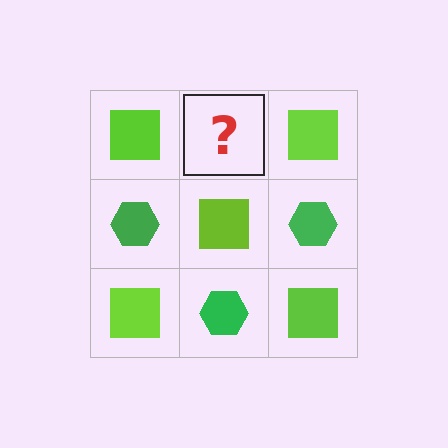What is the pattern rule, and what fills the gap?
The rule is that it alternates lime square and green hexagon in a checkerboard pattern. The gap should be filled with a green hexagon.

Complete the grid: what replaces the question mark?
The question mark should be replaced with a green hexagon.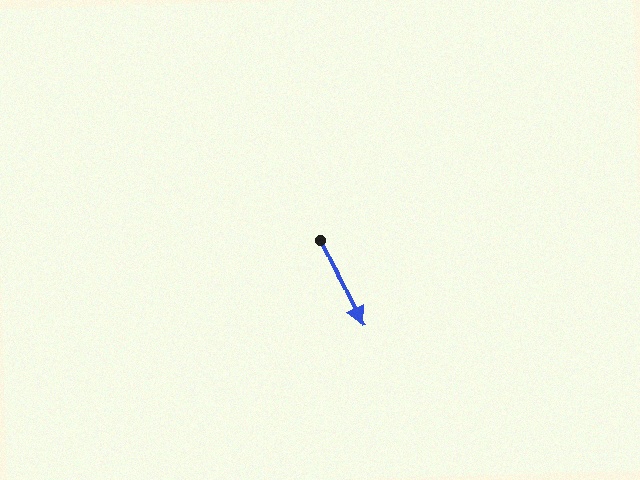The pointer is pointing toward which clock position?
Roughly 5 o'clock.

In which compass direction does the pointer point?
Southeast.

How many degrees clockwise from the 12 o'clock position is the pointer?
Approximately 154 degrees.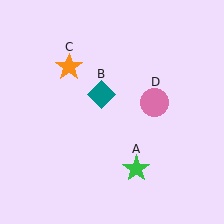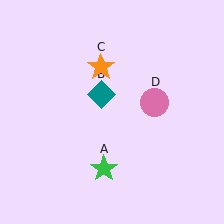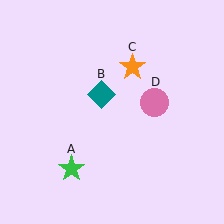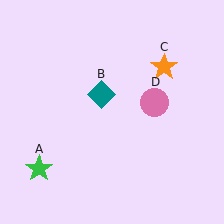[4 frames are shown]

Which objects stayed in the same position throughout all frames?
Teal diamond (object B) and pink circle (object D) remained stationary.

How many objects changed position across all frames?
2 objects changed position: green star (object A), orange star (object C).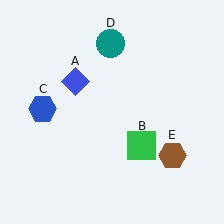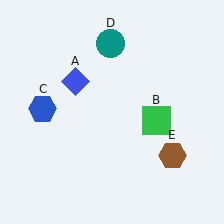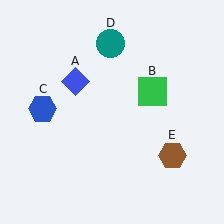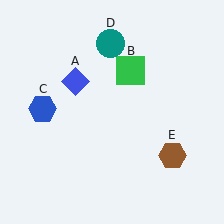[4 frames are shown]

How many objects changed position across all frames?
1 object changed position: green square (object B).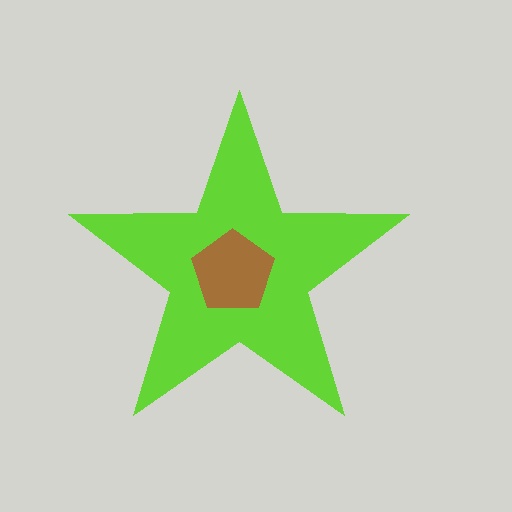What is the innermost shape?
The brown pentagon.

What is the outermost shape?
The lime star.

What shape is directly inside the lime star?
The brown pentagon.